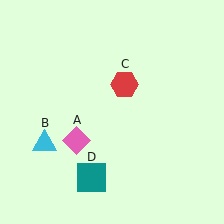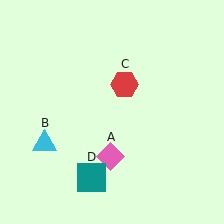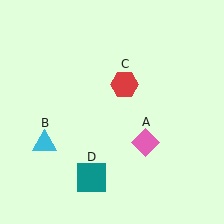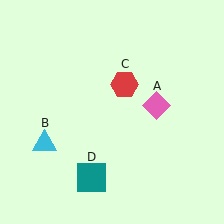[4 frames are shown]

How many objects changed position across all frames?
1 object changed position: pink diamond (object A).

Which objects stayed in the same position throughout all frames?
Cyan triangle (object B) and red hexagon (object C) and teal square (object D) remained stationary.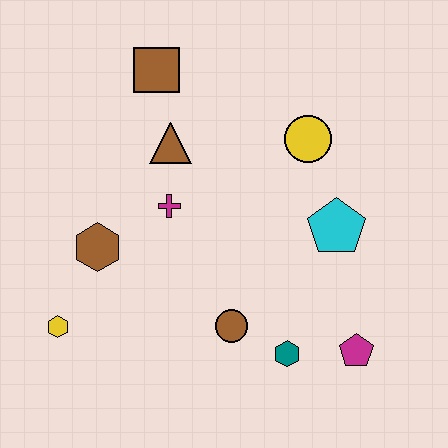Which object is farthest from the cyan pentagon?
The yellow hexagon is farthest from the cyan pentagon.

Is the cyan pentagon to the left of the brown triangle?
No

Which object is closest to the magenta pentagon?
The teal hexagon is closest to the magenta pentagon.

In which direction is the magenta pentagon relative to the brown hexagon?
The magenta pentagon is to the right of the brown hexagon.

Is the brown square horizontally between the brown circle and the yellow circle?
No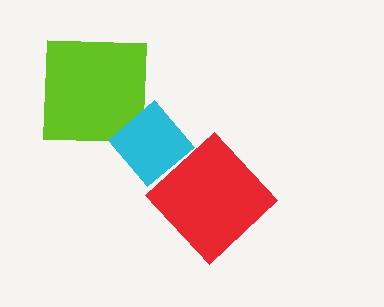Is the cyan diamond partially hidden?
No, no other shape covers it.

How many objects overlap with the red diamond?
0 objects overlap with the red diamond.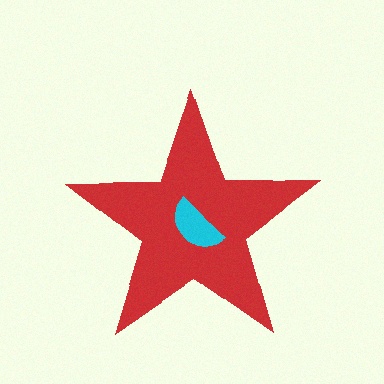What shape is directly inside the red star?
The cyan semicircle.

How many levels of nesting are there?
2.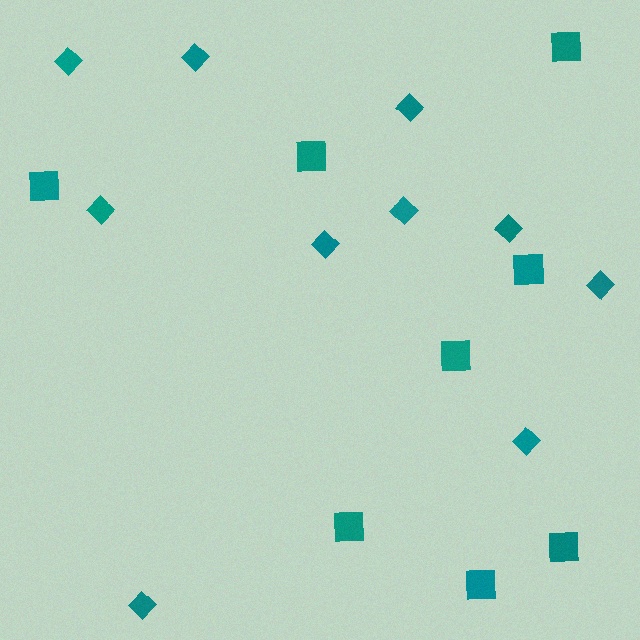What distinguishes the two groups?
There are 2 groups: one group of squares (8) and one group of diamonds (10).